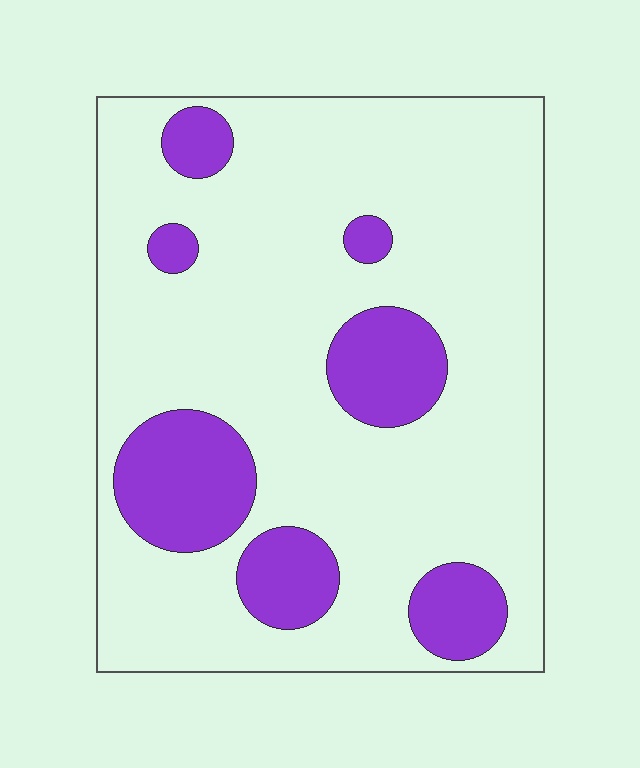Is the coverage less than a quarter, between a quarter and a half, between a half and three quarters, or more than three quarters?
Less than a quarter.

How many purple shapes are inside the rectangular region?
7.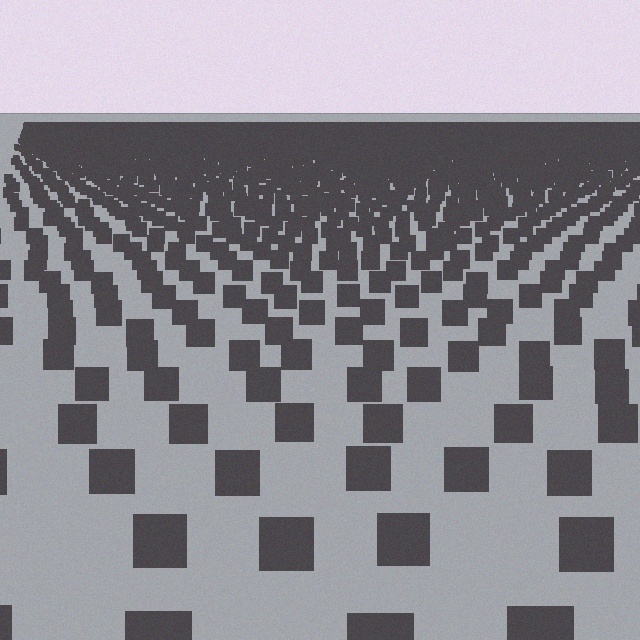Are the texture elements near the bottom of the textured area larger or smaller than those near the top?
Larger. Near the bottom, elements are closer to the viewer and appear at a bigger on-screen size.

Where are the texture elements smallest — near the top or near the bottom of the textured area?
Near the top.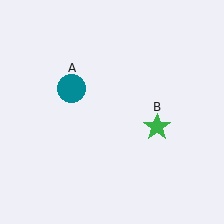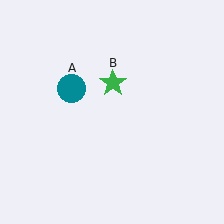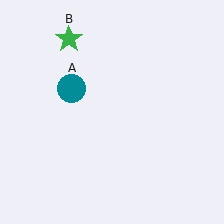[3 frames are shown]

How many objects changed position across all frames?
1 object changed position: green star (object B).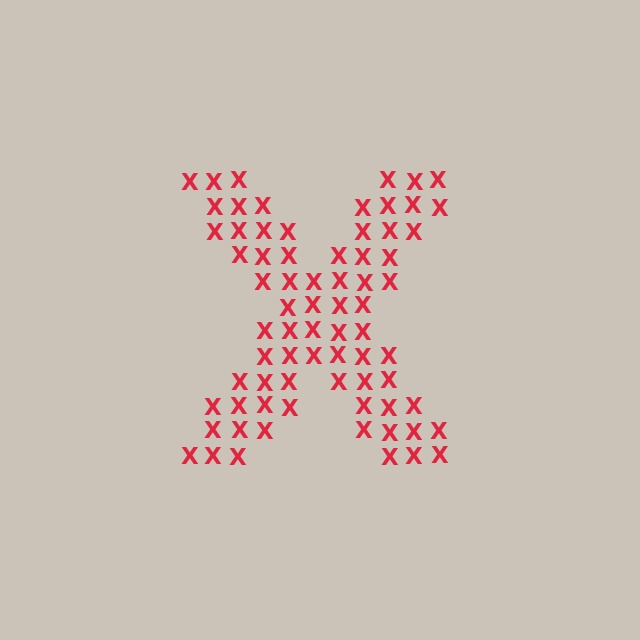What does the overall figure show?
The overall figure shows the letter X.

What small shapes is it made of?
It is made of small letter X's.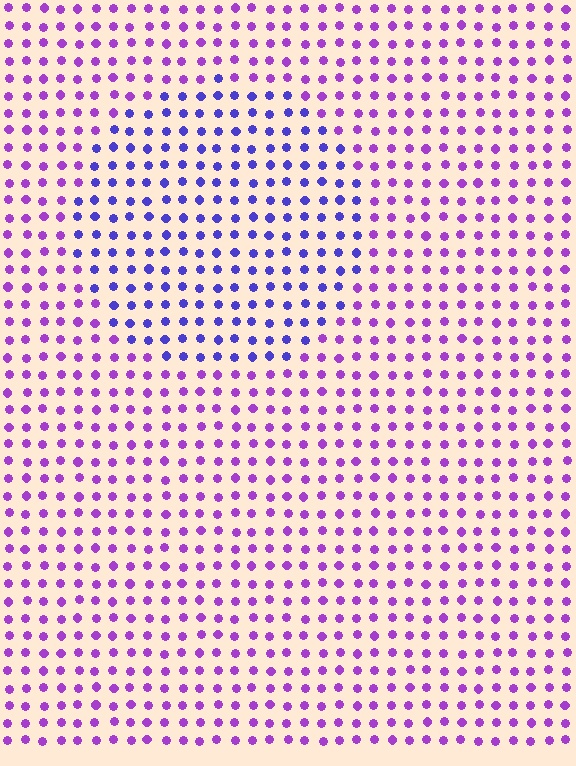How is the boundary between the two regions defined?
The boundary is defined purely by a slight shift in hue (about 38 degrees). Spacing, size, and orientation are identical on both sides.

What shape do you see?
I see a circle.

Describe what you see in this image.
The image is filled with small purple elements in a uniform arrangement. A circle-shaped region is visible where the elements are tinted to a slightly different hue, forming a subtle color boundary.